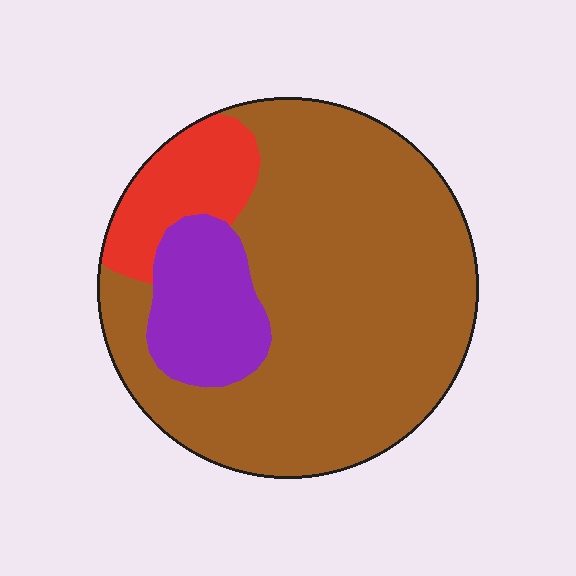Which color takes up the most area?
Brown, at roughly 75%.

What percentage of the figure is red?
Red takes up less than a sixth of the figure.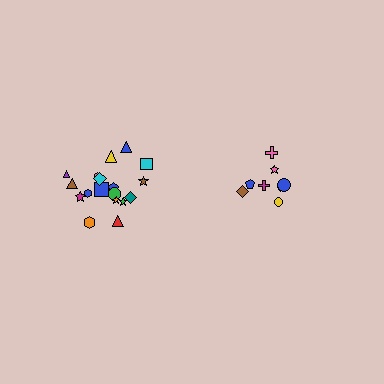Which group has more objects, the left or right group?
The left group.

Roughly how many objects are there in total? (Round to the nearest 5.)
Roughly 25 objects in total.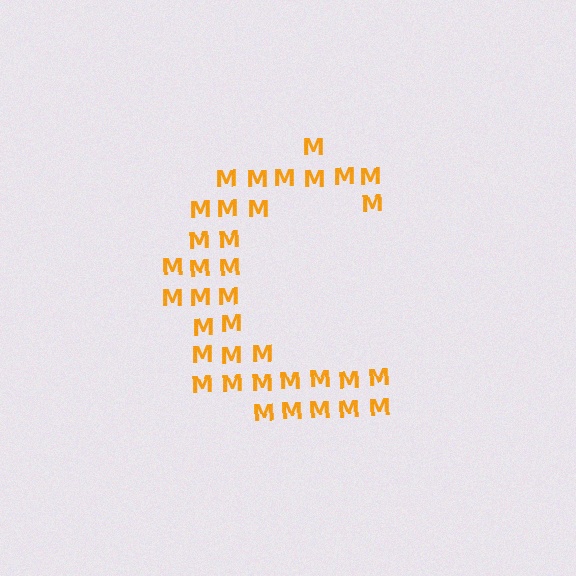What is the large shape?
The large shape is the letter C.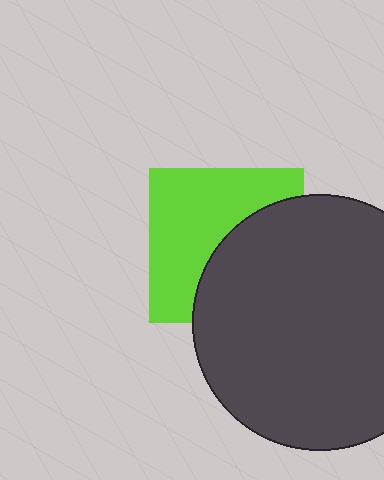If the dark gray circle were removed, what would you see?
You would see the complete lime square.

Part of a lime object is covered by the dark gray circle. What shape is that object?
It is a square.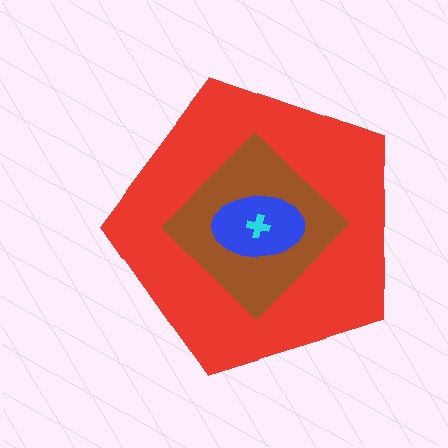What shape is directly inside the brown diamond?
The blue ellipse.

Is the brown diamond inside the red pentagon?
Yes.